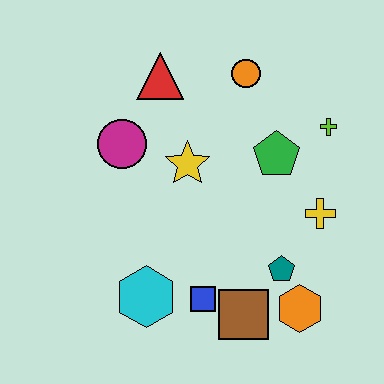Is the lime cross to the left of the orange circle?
No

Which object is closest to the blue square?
The brown square is closest to the blue square.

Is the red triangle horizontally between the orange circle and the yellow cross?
No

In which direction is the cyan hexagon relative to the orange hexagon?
The cyan hexagon is to the left of the orange hexagon.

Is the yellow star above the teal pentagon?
Yes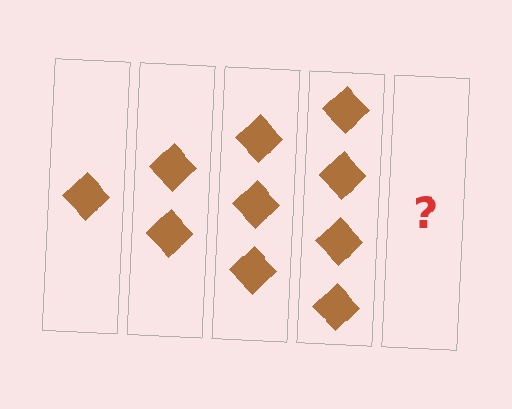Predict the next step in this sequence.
The next step is 5 diamonds.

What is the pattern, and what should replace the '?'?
The pattern is that each step adds one more diamond. The '?' should be 5 diamonds.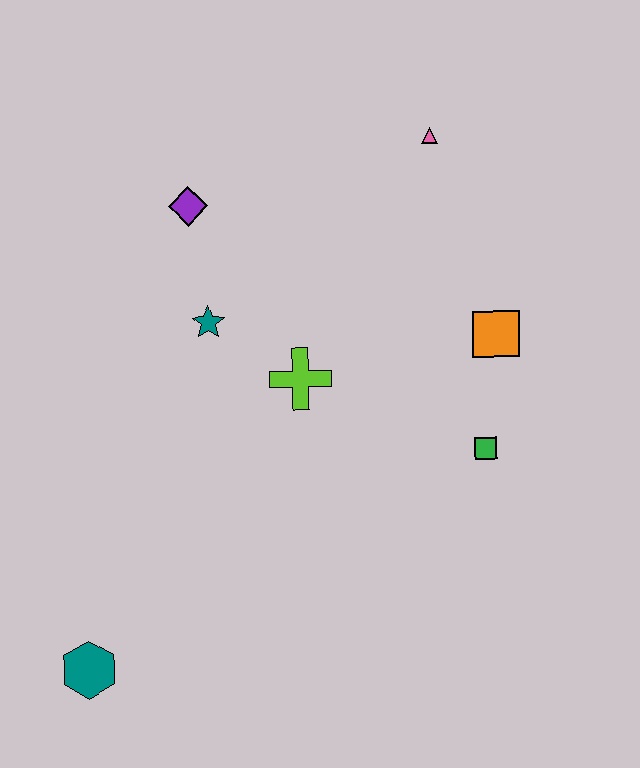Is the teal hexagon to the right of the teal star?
No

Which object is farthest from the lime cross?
The teal hexagon is farthest from the lime cross.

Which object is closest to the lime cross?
The teal star is closest to the lime cross.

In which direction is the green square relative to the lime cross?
The green square is to the right of the lime cross.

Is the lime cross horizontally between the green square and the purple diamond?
Yes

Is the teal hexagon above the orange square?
No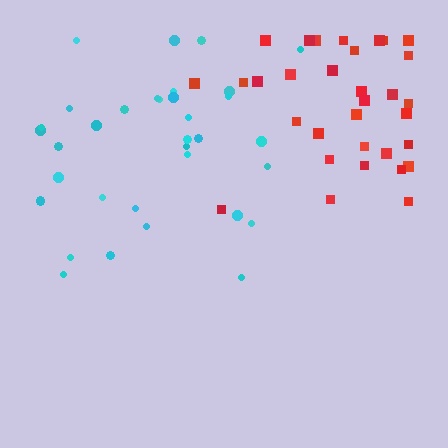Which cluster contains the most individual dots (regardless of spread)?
Red (35).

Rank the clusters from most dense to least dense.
red, cyan.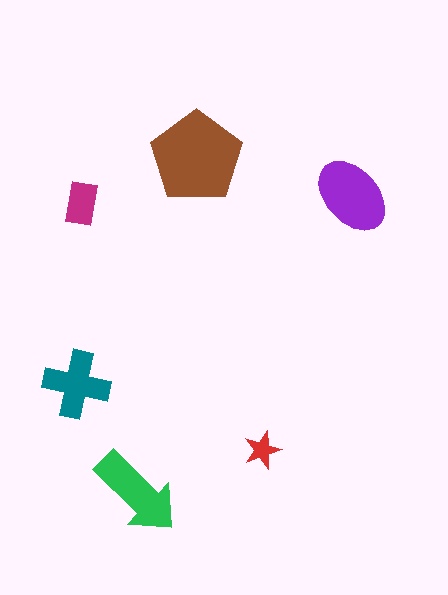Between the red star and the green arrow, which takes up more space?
The green arrow.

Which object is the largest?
The brown pentagon.